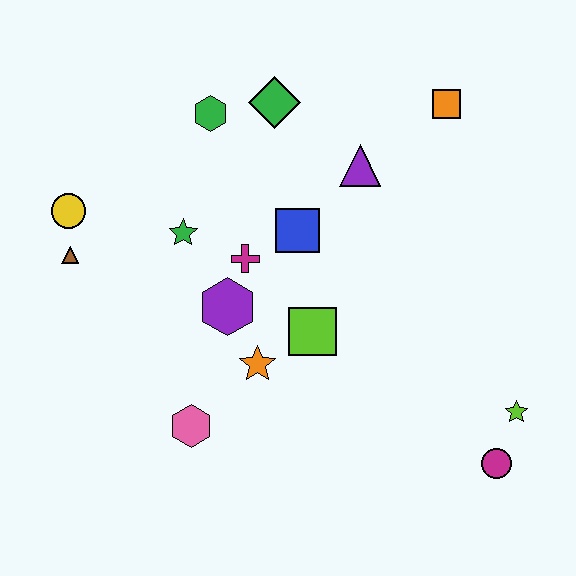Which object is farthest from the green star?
The magenta circle is farthest from the green star.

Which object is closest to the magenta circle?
The lime star is closest to the magenta circle.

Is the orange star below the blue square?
Yes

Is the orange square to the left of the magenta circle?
Yes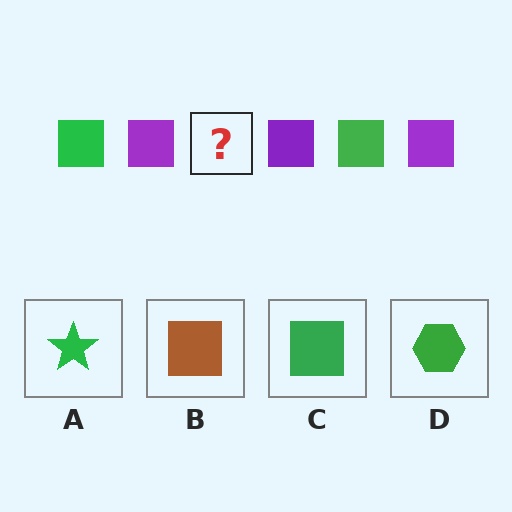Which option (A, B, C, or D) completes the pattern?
C.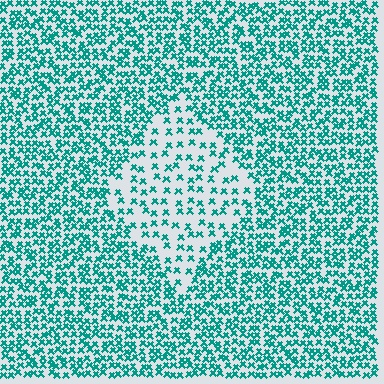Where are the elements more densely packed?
The elements are more densely packed outside the diamond boundary.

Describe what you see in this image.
The image contains small teal elements arranged at two different densities. A diamond-shaped region is visible where the elements are less densely packed than the surrounding area.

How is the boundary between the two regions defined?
The boundary is defined by a change in element density (approximately 2.2x ratio). All elements are the same color, size, and shape.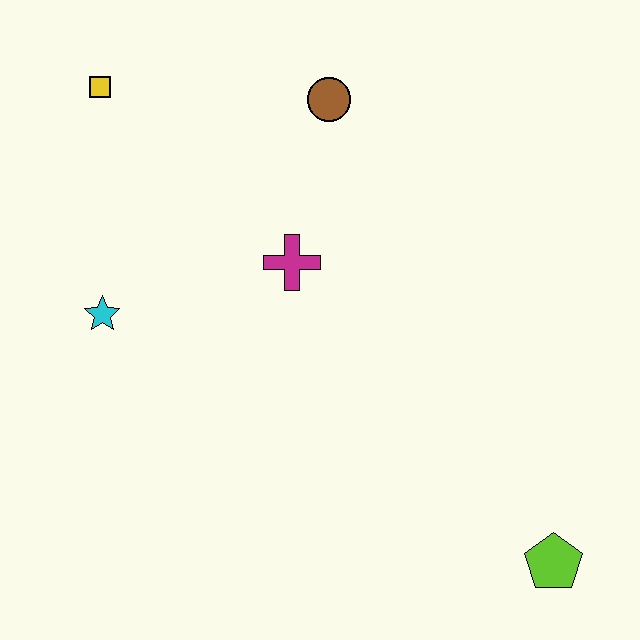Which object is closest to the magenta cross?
The brown circle is closest to the magenta cross.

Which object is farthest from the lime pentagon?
The yellow square is farthest from the lime pentagon.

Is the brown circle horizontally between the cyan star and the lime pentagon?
Yes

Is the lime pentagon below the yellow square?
Yes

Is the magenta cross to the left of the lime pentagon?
Yes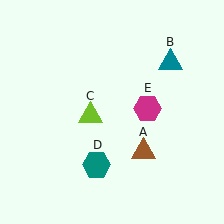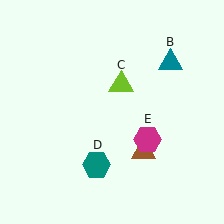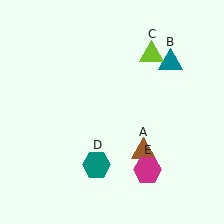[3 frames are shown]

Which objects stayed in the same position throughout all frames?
Brown triangle (object A) and teal triangle (object B) and teal hexagon (object D) remained stationary.